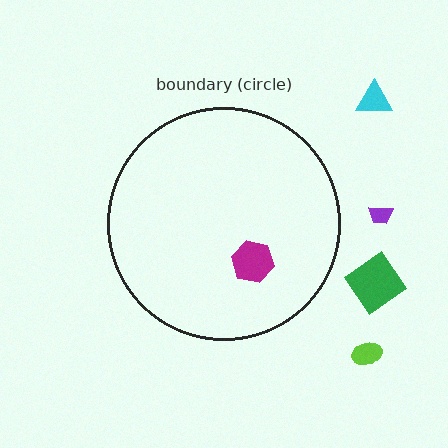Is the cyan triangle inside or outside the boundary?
Outside.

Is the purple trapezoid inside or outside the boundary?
Outside.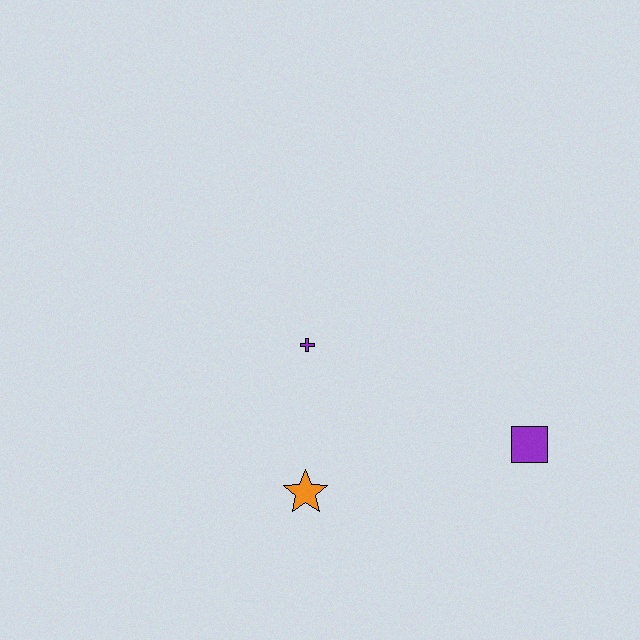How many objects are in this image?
There are 3 objects.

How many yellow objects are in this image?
There are no yellow objects.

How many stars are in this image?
There is 1 star.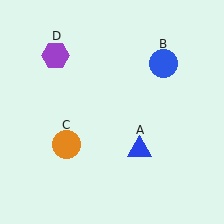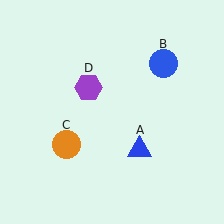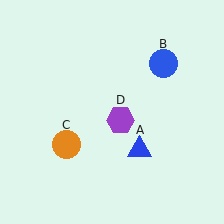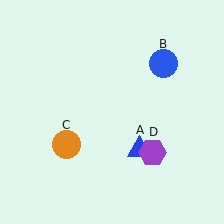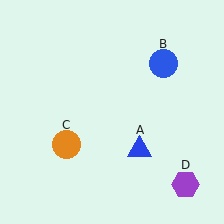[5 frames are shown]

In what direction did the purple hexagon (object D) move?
The purple hexagon (object D) moved down and to the right.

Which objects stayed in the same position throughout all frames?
Blue triangle (object A) and blue circle (object B) and orange circle (object C) remained stationary.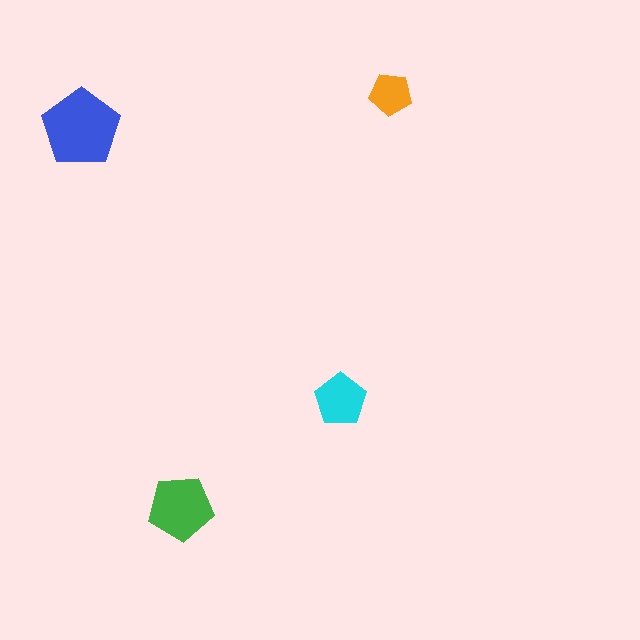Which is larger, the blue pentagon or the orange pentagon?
The blue one.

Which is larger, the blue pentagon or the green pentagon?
The blue one.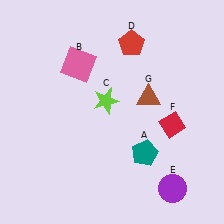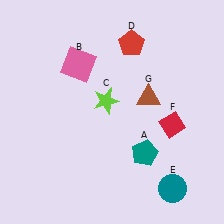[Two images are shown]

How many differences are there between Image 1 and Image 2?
There is 1 difference between the two images.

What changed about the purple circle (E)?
In Image 1, E is purple. In Image 2, it changed to teal.